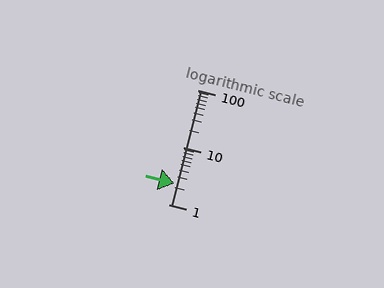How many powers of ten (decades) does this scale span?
The scale spans 2 decades, from 1 to 100.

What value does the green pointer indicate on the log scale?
The pointer indicates approximately 2.3.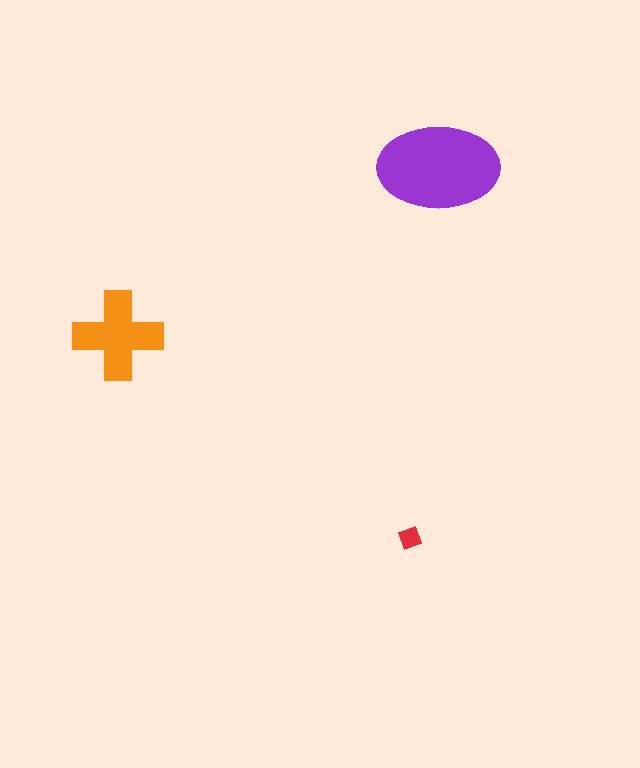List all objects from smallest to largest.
The red diamond, the orange cross, the purple ellipse.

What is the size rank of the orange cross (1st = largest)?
2nd.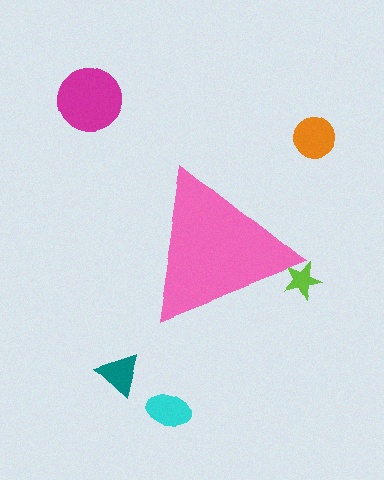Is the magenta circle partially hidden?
No, the magenta circle is fully visible.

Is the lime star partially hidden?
Yes, the lime star is partially hidden behind the pink triangle.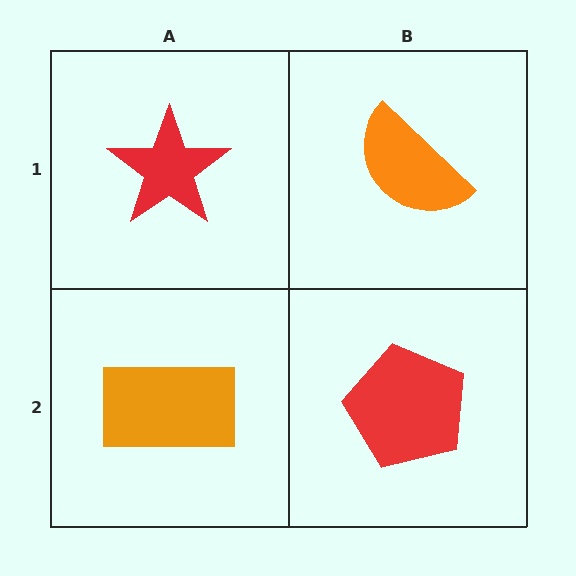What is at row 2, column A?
An orange rectangle.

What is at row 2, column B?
A red pentagon.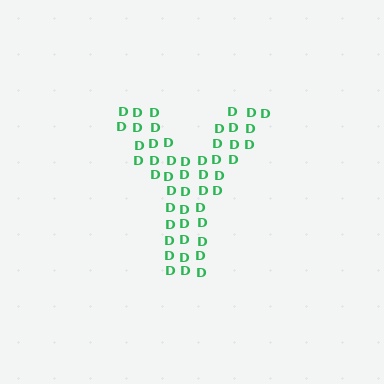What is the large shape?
The large shape is the letter Y.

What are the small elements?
The small elements are letter D's.